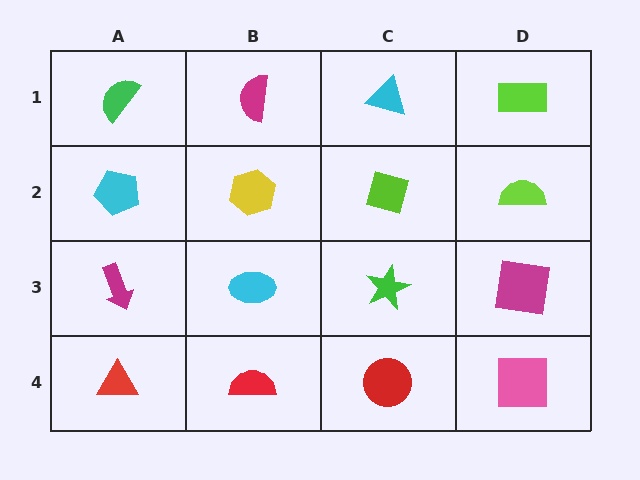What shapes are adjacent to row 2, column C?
A cyan triangle (row 1, column C), a green star (row 3, column C), a yellow hexagon (row 2, column B), a lime semicircle (row 2, column D).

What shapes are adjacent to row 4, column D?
A magenta square (row 3, column D), a red circle (row 4, column C).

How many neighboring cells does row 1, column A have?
2.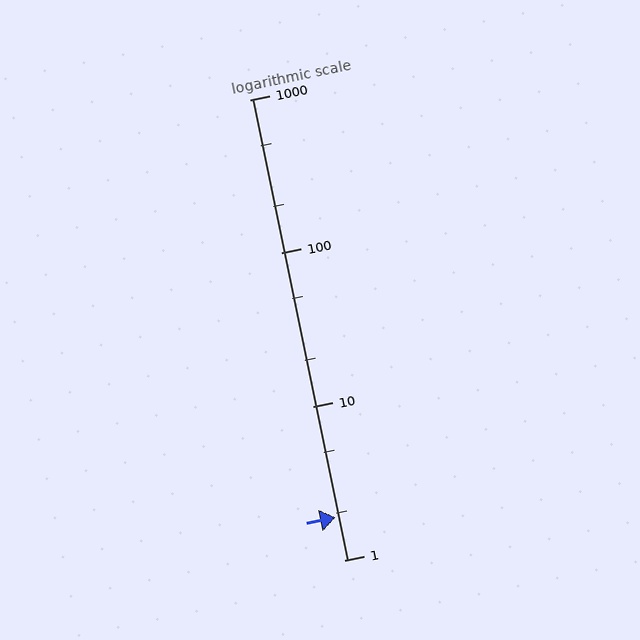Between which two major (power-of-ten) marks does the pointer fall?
The pointer is between 1 and 10.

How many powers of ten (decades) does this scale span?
The scale spans 3 decades, from 1 to 1000.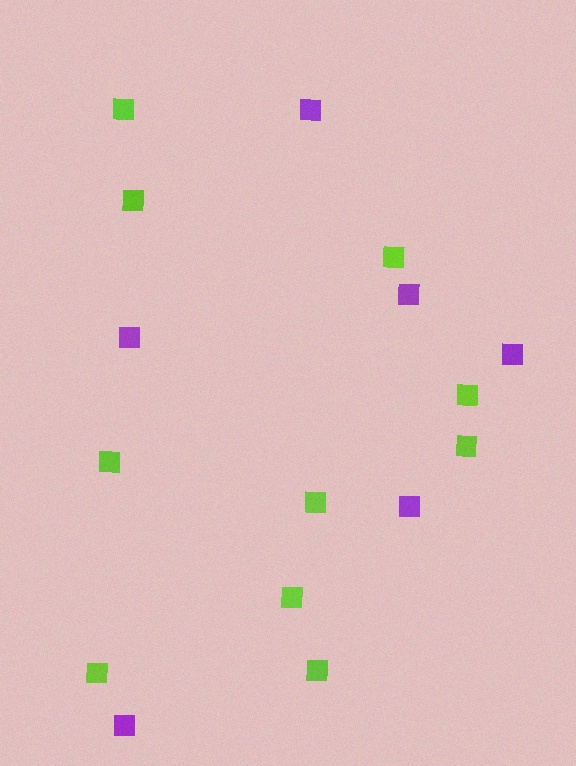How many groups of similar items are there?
There are 2 groups: one group of lime squares (10) and one group of purple squares (6).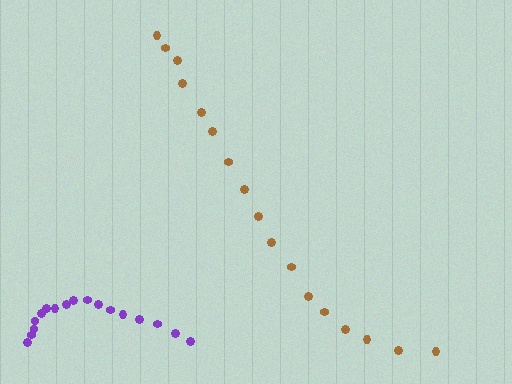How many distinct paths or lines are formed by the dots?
There are 2 distinct paths.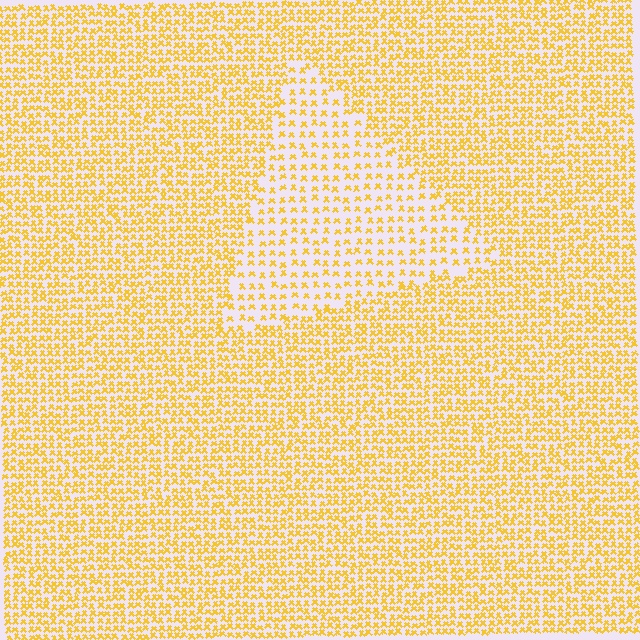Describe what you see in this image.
The image contains small yellow elements arranged at two different densities. A triangle-shaped region is visible where the elements are less densely packed than the surrounding area.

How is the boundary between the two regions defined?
The boundary is defined by a change in element density (approximately 2.0x ratio). All elements are the same color, size, and shape.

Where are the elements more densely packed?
The elements are more densely packed outside the triangle boundary.